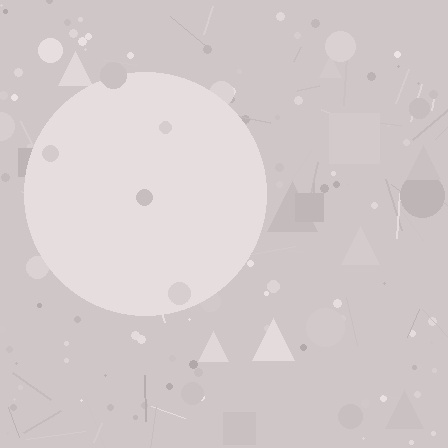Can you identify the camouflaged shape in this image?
The camouflaged shape is a circle.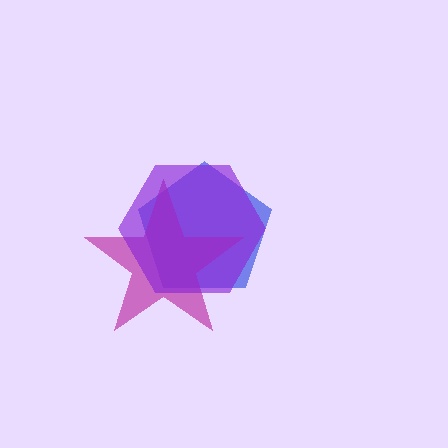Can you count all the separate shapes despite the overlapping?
Yes, there are 3 separate shapes.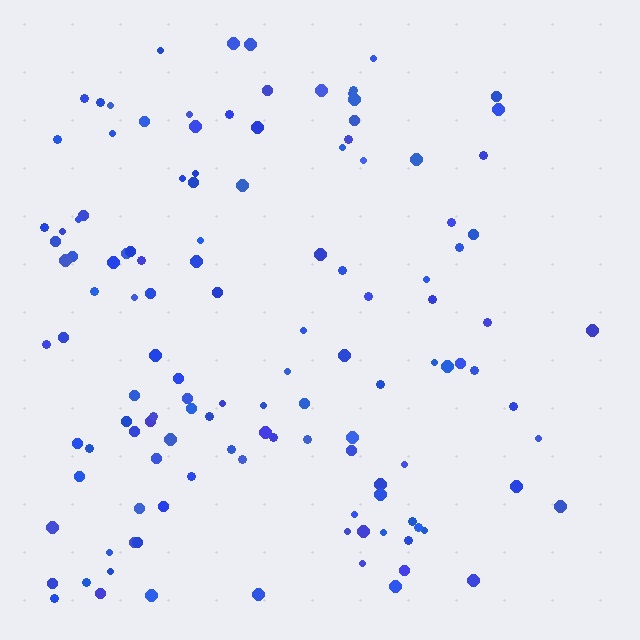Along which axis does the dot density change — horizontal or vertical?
Horizontal.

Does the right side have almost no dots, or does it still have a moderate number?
Still a moderate number, just noticeably fewer than the left.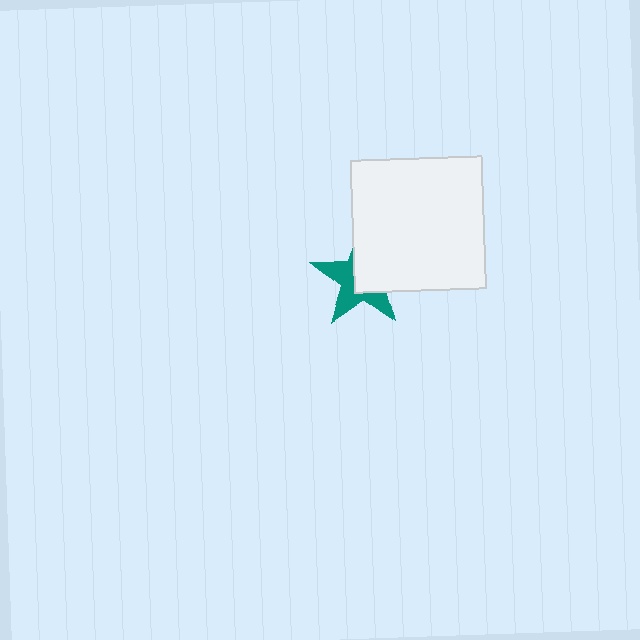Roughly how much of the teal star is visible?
About half of it is visible (roughly 49%).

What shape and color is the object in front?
The object in front is a white square.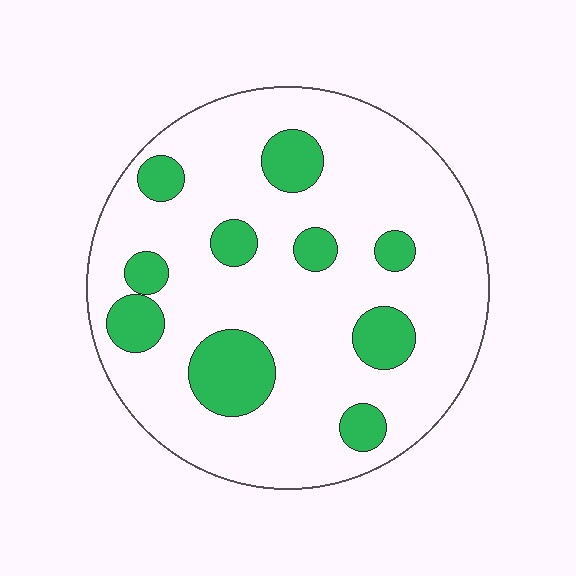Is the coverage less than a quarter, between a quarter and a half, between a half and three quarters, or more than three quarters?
Less than a quarter.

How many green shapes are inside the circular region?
10.